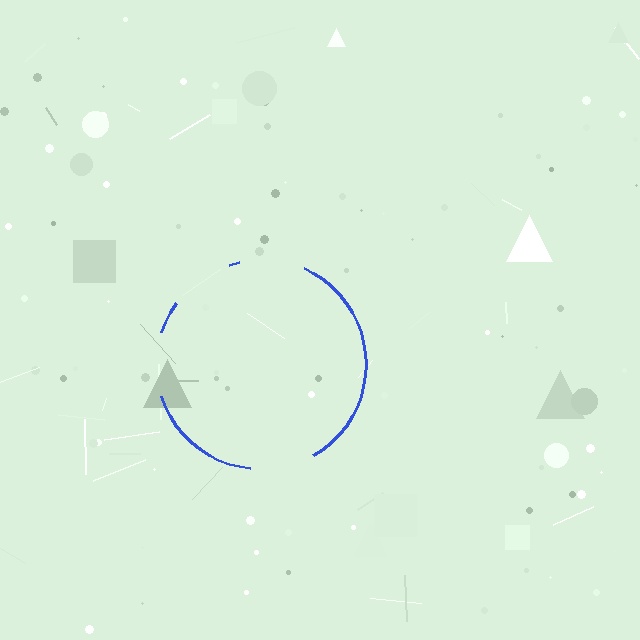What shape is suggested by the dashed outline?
The dashed outline suggests a circle.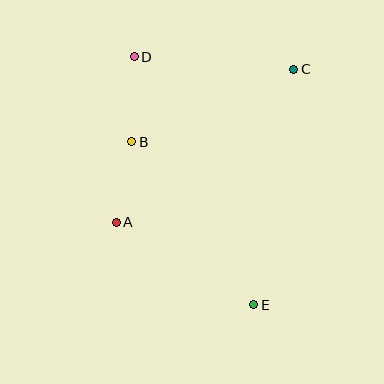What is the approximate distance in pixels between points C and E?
The distance between C and E is approximately 239 pixels.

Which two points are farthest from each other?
Points D and E are farthest from each other.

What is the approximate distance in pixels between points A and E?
The distance between A and E is approximately 161 pixels.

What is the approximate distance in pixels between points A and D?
The distance between A and D is approximately 166 pixels.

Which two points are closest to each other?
Points A and B are closest to each other.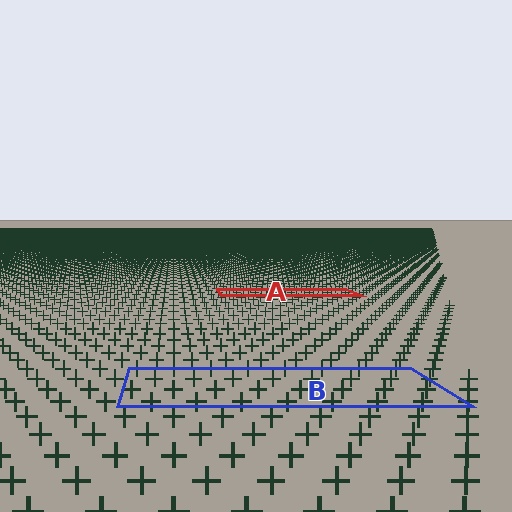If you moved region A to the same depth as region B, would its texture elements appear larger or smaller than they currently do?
They would appear larger. At a closer depth, the same texture elements are projected at a bigger on-screen size.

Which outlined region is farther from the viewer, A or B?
Region A is farther from the viewer — the texture elements inside it appear smaller and more densely packed.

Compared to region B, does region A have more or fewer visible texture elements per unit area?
Region A has more texture elements per unit area — they are packed more densely because it is farther away.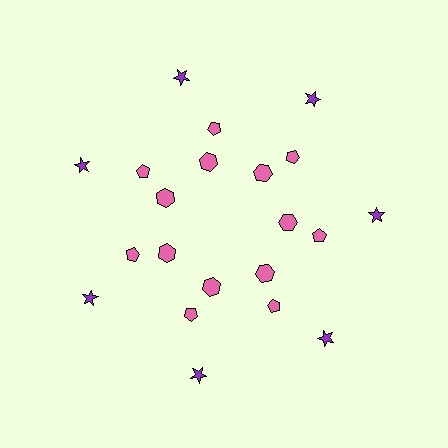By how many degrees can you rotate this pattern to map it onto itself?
The pattern maps onto itself every 51 degrees of rotation.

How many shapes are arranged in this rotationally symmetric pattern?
There are 21 shapes, arranged in 7 groups of 3.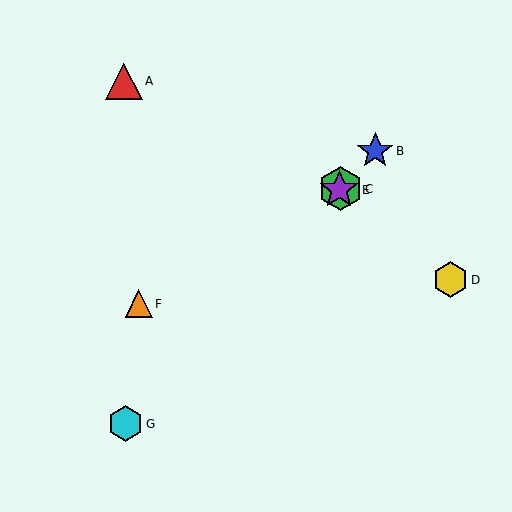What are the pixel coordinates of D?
Object D is at (451, 280).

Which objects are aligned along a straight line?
Objects B, C, E, G are aligned along a straight line.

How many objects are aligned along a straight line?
4 objects (B, C, E, G) are aligned along a straight line.